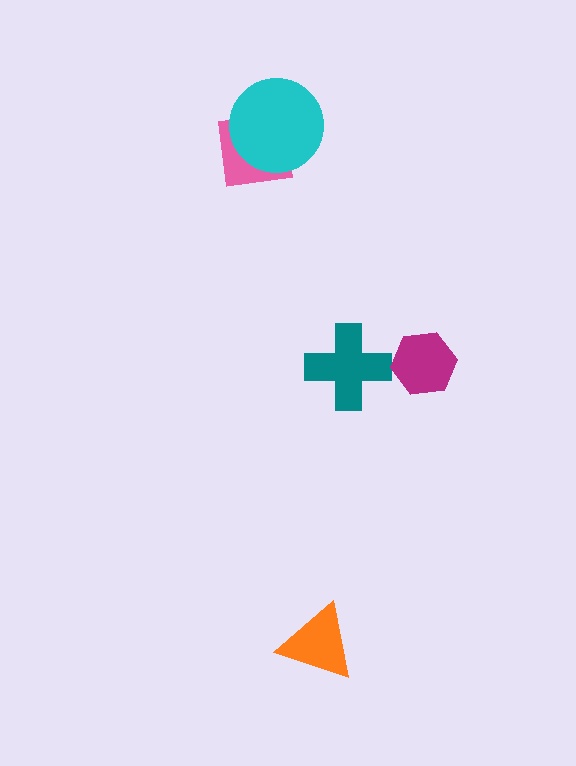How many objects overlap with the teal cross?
0 objects overlap with the teal cross.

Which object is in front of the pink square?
The cyan circle is in front of the pink square.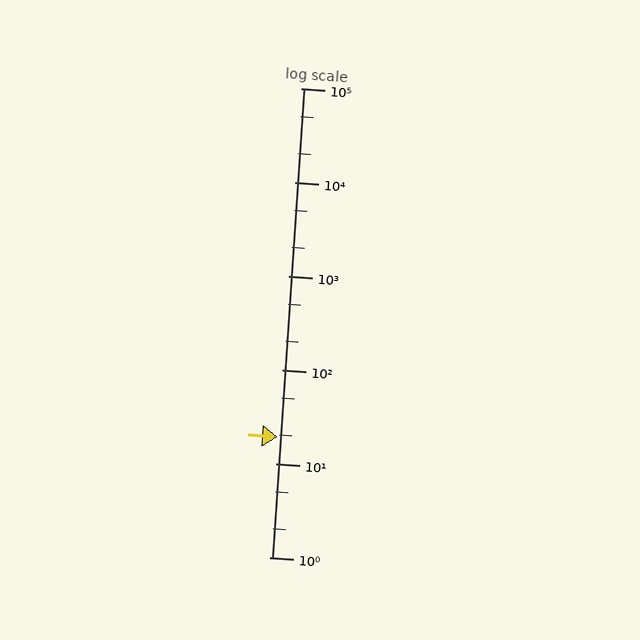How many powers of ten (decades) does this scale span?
The scale spans 5 decades, from 1 to 100000.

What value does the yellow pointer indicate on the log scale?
The pointer indicates approximately 19.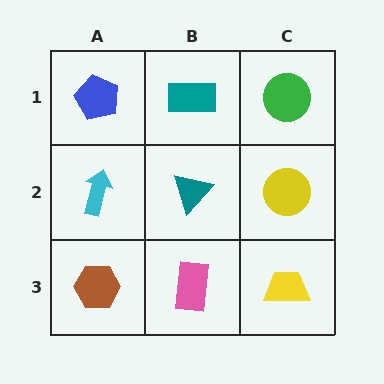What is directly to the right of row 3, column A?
A pink rectangle.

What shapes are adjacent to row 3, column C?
A yellow circle (row 2, column C), a pink rectangle (row 3, column B).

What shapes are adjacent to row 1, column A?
A cyan arrow (row 2, column A), a teal rectangle (row 1, column B).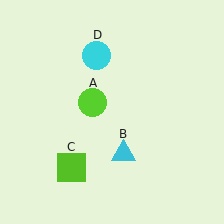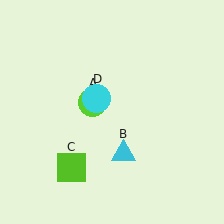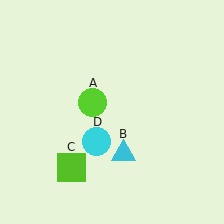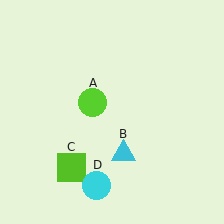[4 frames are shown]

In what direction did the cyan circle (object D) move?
The cyan circle (object D) moved down.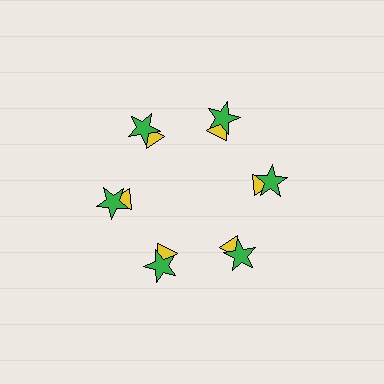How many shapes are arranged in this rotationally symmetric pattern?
There are 12 shapes, arranged in 6 groups of 2.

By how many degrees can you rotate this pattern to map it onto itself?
The pattern maps onto itself every 60 degrees of rotation.